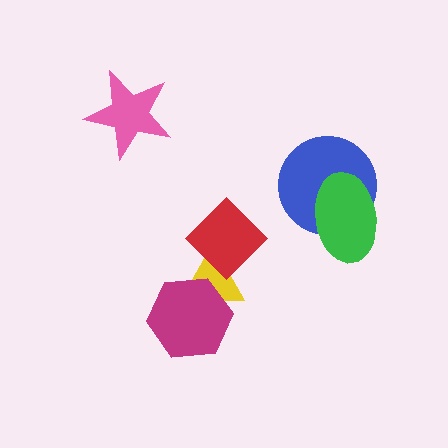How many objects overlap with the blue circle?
1 object overlaps with the blue circle.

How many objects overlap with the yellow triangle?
2 objects overlap with the yellow triangle.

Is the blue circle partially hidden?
Yes, it is partially covered by another shape.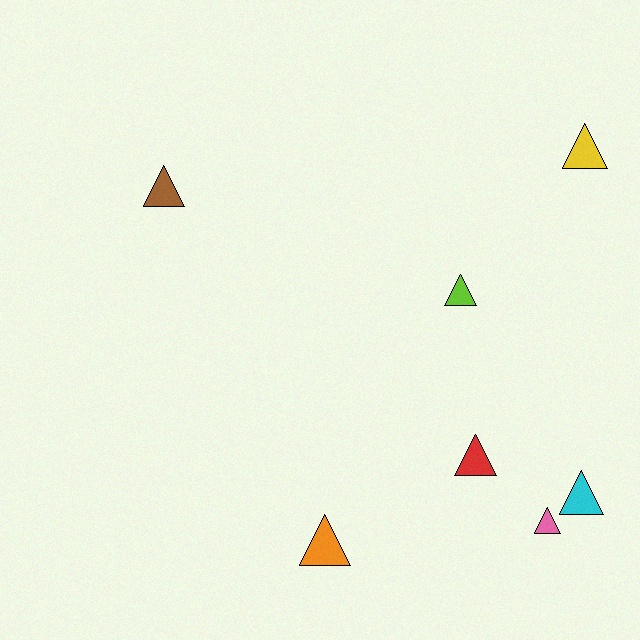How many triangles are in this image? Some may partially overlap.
There are 7 triangles.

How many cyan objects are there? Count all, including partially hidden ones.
There is 1 cyan object.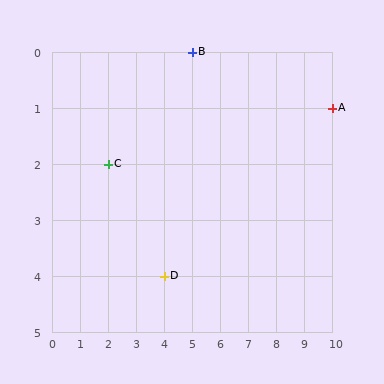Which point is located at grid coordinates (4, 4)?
Point D is at (4, 4).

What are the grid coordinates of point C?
Point C is at grid coordinates (2, 2).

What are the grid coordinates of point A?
Point A is at grid coordinates (10, 1).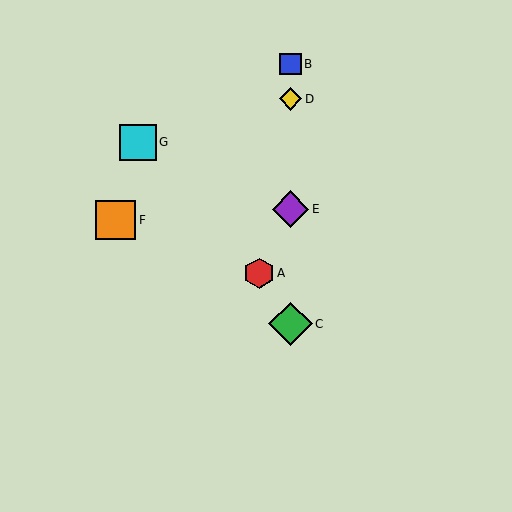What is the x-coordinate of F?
Object F is at x≈116.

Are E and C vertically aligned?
Yes, both are at x≈290.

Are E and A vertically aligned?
No, E is at x≈290 and A is at x≈259.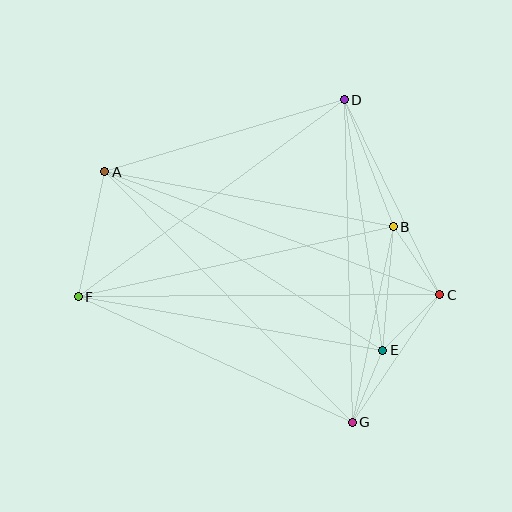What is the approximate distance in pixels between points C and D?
The distance between C and D is approximately 217 pixels.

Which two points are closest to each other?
Points E and G are closest to each other.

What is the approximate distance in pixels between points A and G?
The distance between A and G is approximately 352 pixels.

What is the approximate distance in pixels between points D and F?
The distance between D and F is approximately 331 pixels.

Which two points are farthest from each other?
Points C and F are farthest from each other.